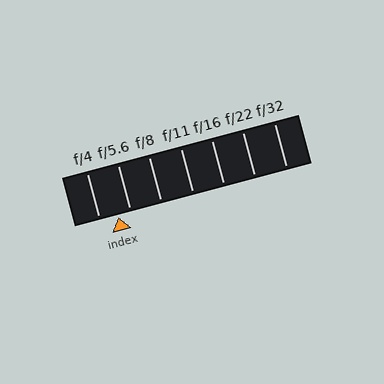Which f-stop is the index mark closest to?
The index mark is closest to f/5.6.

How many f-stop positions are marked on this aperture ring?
There are 7 f-stop positions marked.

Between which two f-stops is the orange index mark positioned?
The index mark is between f/4 and f/5.6.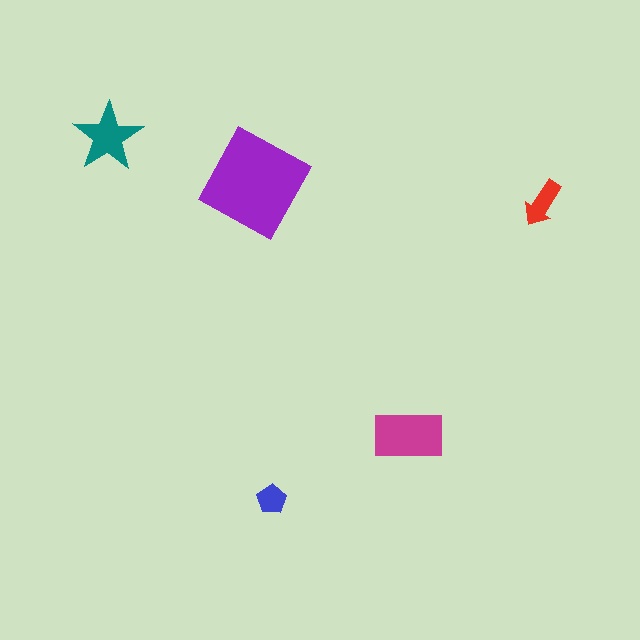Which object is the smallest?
The blue pentagon.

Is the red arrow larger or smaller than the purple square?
Smaller.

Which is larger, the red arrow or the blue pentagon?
The red arrow.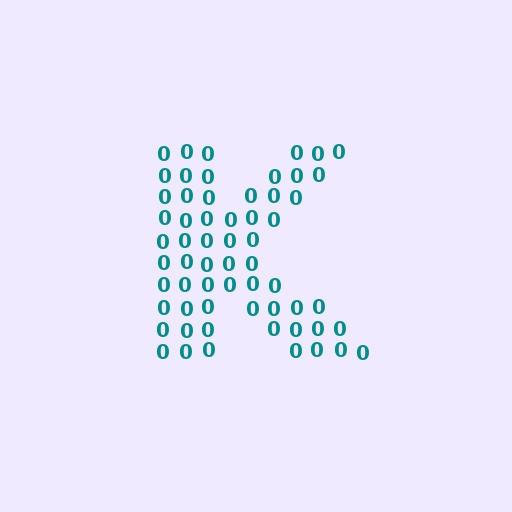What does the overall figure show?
The overall figure shows the letter K.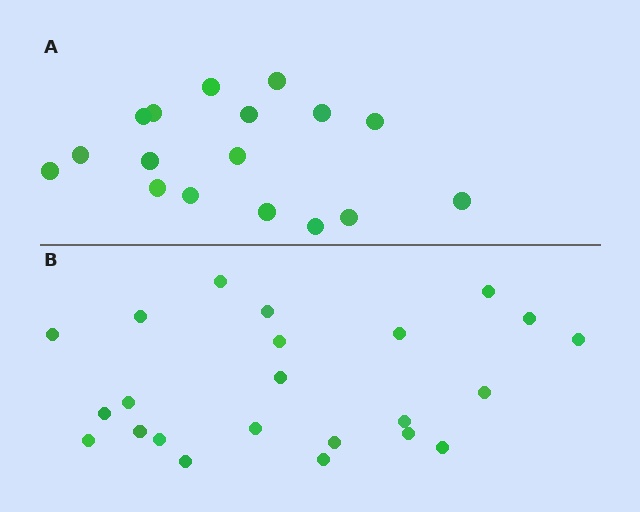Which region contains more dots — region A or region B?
Region B (the bottom region) has more dots.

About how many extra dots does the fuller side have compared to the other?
Region B has about 6 more dots than region A.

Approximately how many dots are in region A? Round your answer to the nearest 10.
About 20 dots. (The exact count is 17, which rounds to 20.)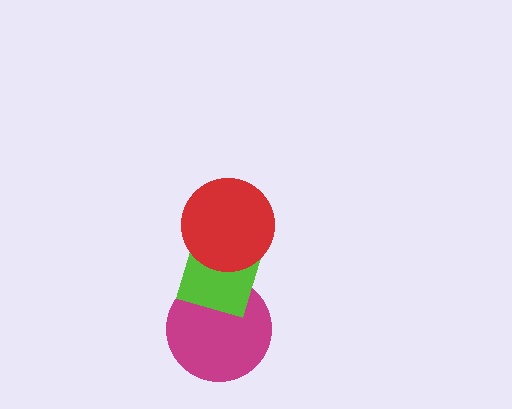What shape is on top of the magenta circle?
The lime diamond is on top of the magenta circle.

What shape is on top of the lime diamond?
The red circle is on top of the lime diamond.